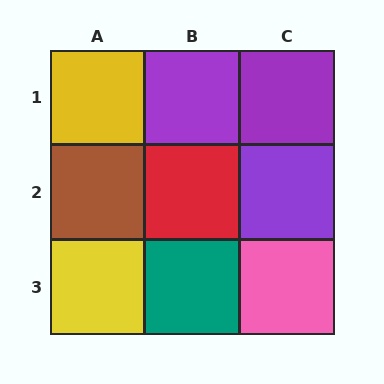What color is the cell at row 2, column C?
Purple.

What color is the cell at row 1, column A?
Yellow.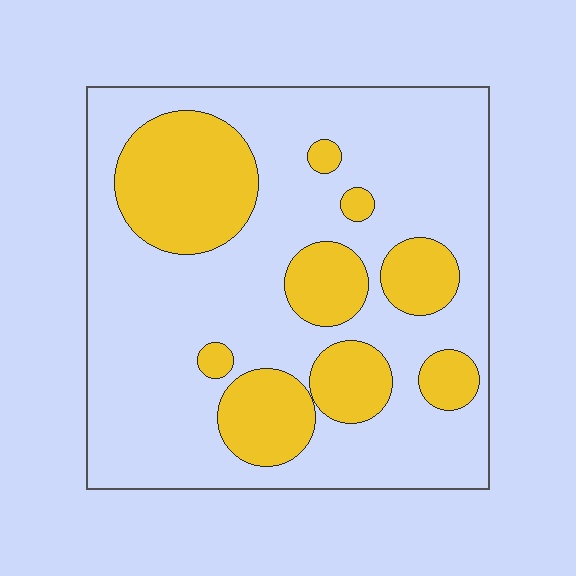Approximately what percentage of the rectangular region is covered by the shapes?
Approximately 30%.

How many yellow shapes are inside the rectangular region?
9.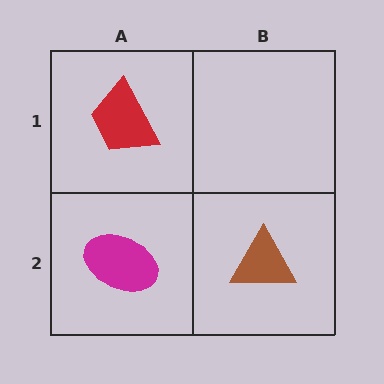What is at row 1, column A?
A red trapezoid.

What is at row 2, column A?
A magenta ellipse.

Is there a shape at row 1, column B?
No, that cell is empty.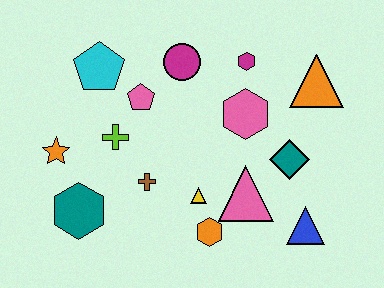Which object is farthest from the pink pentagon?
The blue triangle is farthest from the pink pentagon.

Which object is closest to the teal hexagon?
The orange star is closest to the teal hexagon.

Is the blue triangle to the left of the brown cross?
No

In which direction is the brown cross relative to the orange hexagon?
The brown cross is to the left of the orange hexagon.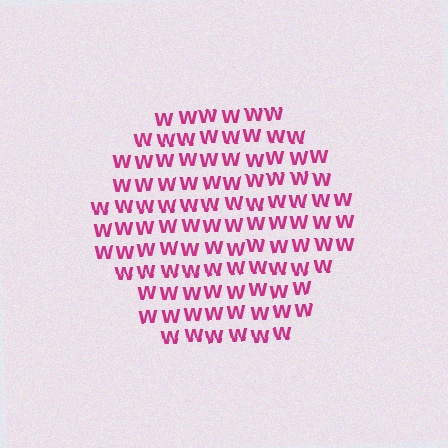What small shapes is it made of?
It is made of small letter W's.